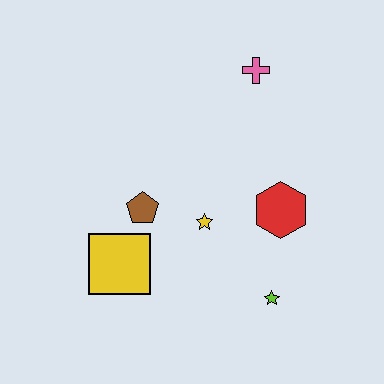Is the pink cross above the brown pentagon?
Yes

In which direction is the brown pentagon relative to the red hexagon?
The brown pentagon is to the left of the red hexagon.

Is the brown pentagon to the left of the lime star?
Yes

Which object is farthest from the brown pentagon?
The pink cross is farthest from the brown pentagon.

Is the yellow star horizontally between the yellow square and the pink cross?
Yes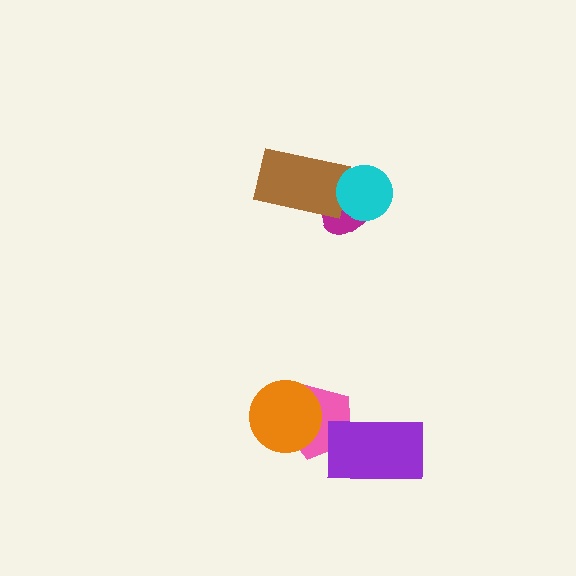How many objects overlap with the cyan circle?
2 objects overlap with the cyan circle.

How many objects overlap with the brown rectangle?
2 objects overlap with the brown rectangle.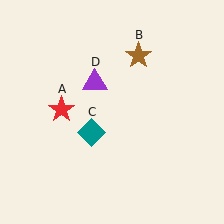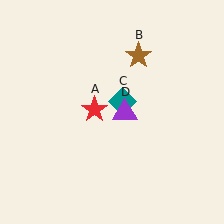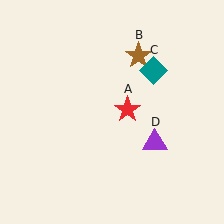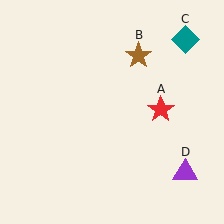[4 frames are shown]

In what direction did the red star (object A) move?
The red star (object A) moved right.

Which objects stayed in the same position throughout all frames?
Brown star (object B) remained stationary.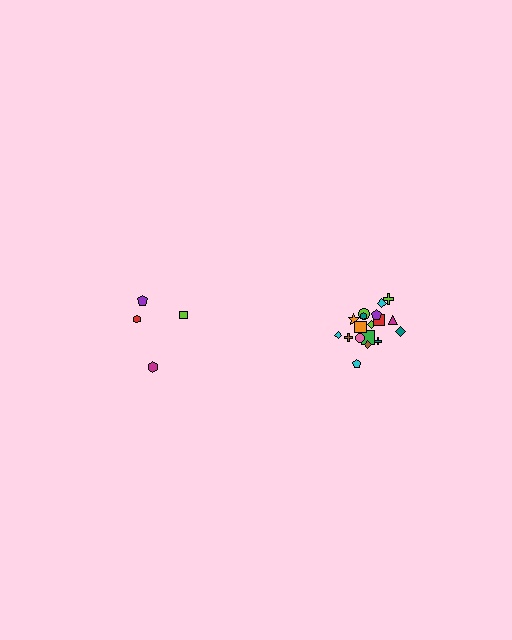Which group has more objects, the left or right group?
The right group.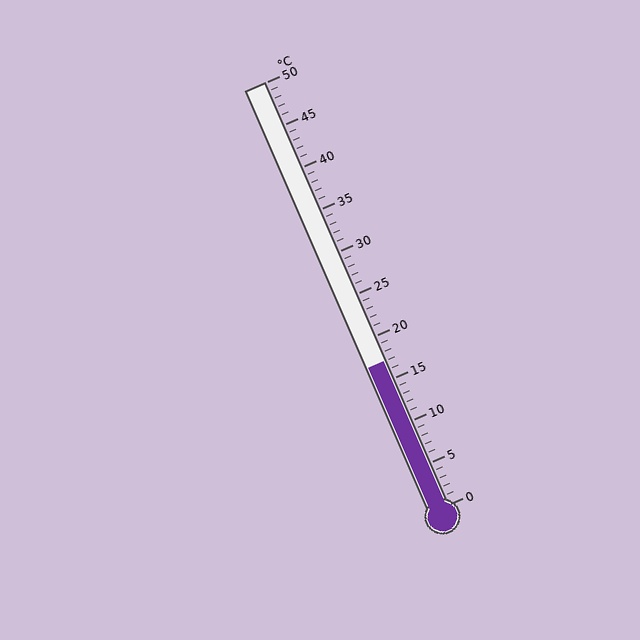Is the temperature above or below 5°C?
The temperature is above 5°C.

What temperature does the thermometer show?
The thermometer shows approximately 17°C.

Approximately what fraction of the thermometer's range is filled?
The thermometer is filled to approximately 35% of its range.